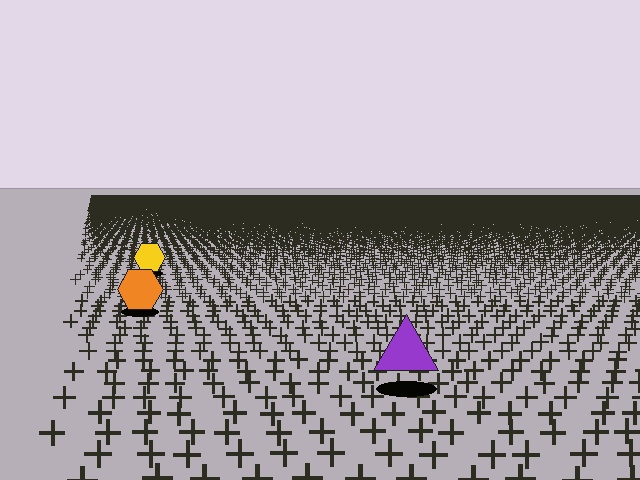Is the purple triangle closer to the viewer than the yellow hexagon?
Yes. The purple triangle is closer — you can tell from the texture gradient: the ground texture is coarser near it.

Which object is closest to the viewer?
The purple triangle is closest. The texture marks near it are larger and more spread out.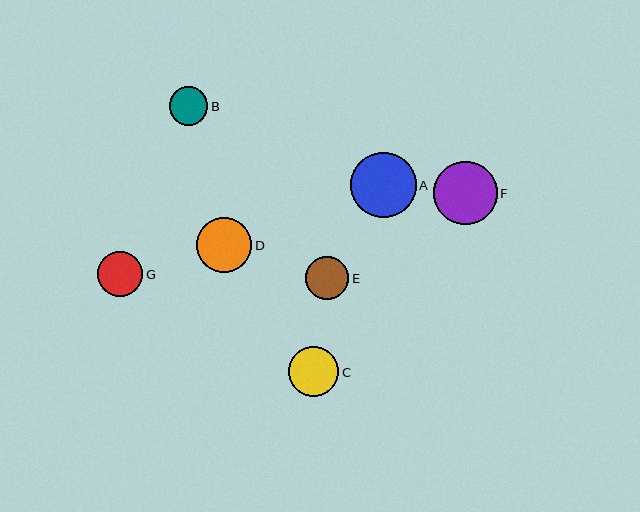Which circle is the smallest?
Circle B is the smallest with a size of approximately 39 pixels.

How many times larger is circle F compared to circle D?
Circle F is approximately 1.1 times the size of circle D.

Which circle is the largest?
Circle A is the largest with a size of approximately 65 pixels.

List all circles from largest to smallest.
From largest to smallest: A, F, D, C, G, E, B.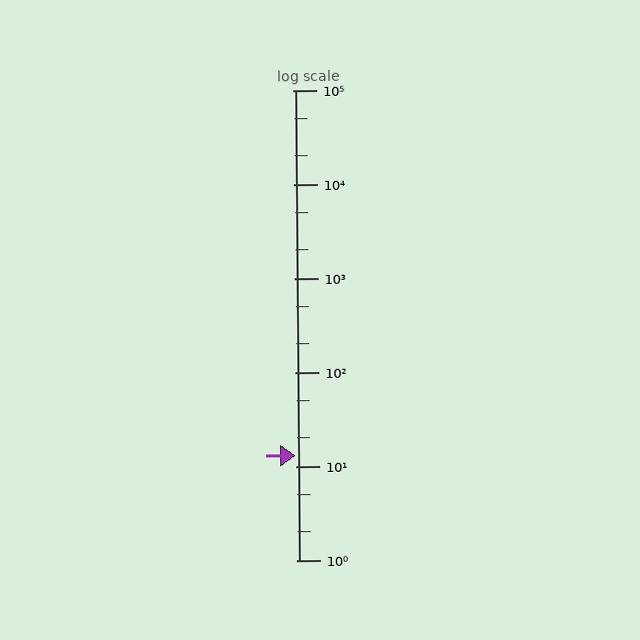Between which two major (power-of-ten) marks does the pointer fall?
The pointer is between 10 and 100.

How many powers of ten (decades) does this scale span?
The scale spans 5 decades, from 1 to 100000.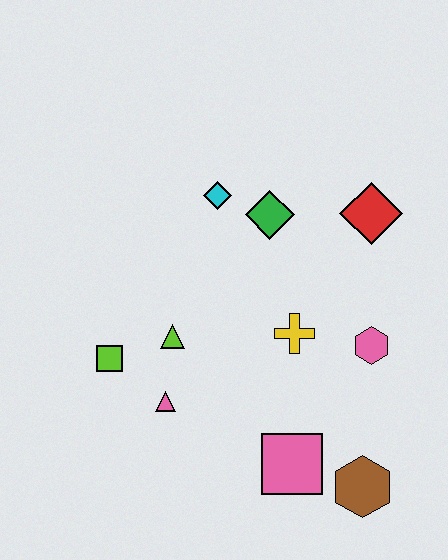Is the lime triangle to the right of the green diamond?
No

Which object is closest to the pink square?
The brown hexagon is closest to the pink square.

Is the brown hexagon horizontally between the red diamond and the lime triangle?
Yes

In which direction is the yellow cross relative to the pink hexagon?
The yellow cross is to the left of the pink hexagon.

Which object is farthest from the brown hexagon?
The cyan diamond is farthest from the brown hexagon.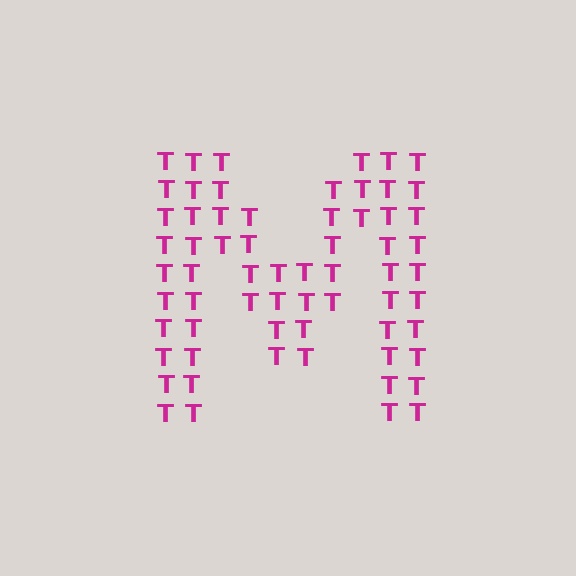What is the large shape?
The large shape is the letter M.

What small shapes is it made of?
It is made of small letter T's.